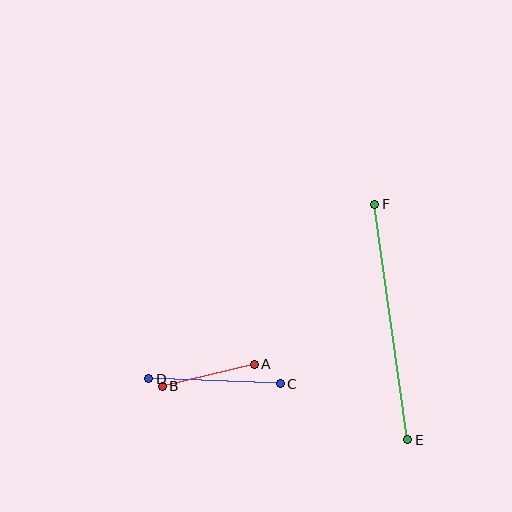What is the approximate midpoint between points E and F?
The midpoint is at approximately (391, 322) pixels.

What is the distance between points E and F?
The distance is approximately 238 pixels.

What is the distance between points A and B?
The distance is approximately 94 pixels.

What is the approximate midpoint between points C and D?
The midpoint is at approximately (215, 381) pixels.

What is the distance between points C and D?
The distance is approximately 131 pixels.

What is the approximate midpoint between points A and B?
The midpoint is at approximately (208, 375) pixels.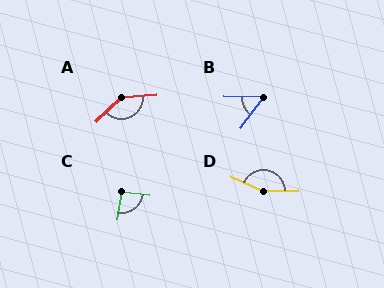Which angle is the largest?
D, at approximately 156 degrees.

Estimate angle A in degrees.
Approximately 141 degrees.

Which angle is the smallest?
B, at approximately 53 degrees.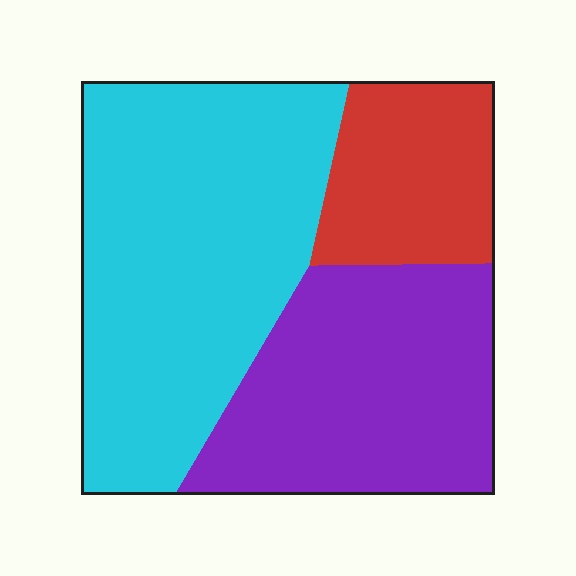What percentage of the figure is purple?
Purple takes up between a third and a half of the figure.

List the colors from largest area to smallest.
From largest to smallest: cyan, purple, red.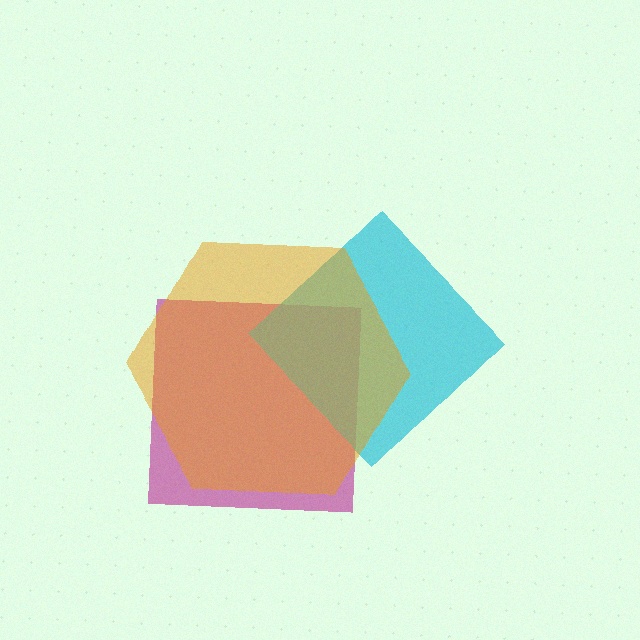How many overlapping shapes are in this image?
There are 3 overlapping shapes in the image.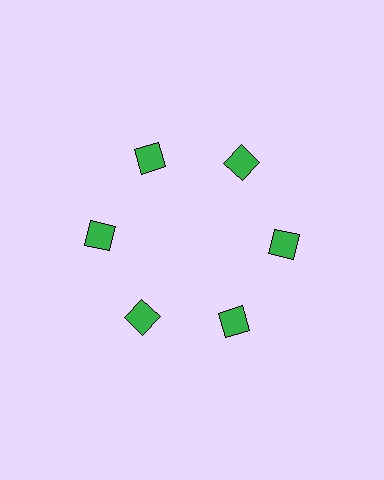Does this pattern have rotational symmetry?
Yes, this pattern has 6-fold rotational symmetry. It looks the same after rotating 60 degrees around the center.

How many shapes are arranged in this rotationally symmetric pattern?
There are 6 shapes, arranged in 6 groups of 1.